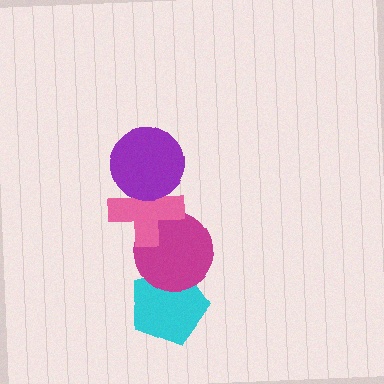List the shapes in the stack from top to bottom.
From top to bottom: the purple circle, the pink cross, the magenta circle, the cyan pentagon.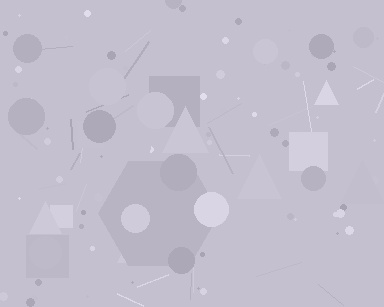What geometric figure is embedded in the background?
A hexagon is embedded in the background.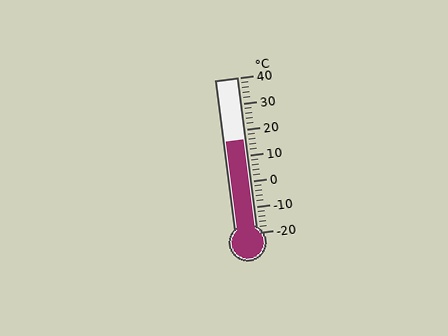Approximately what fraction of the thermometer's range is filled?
The thermometer is filled to approximately 60% of its range.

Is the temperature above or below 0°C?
The temperature is above 0°C.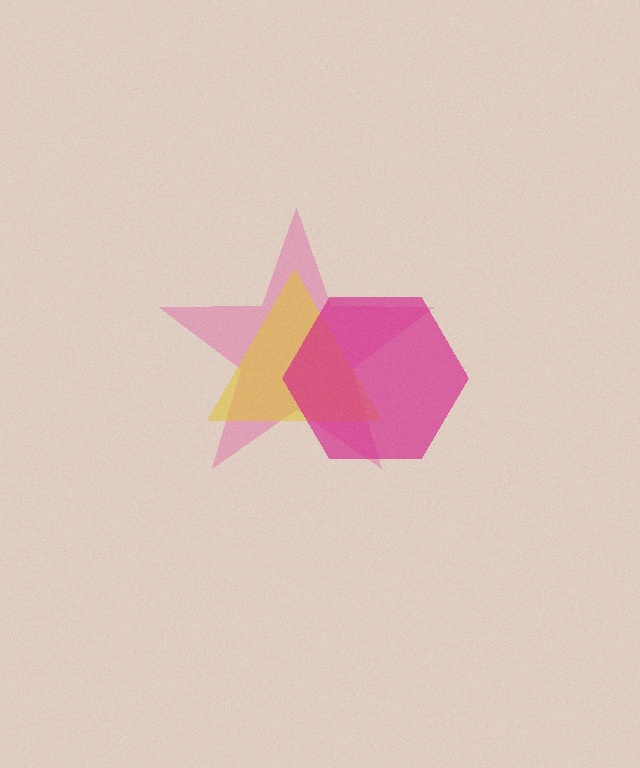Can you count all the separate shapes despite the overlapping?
Yes, there are 3 separate shapes.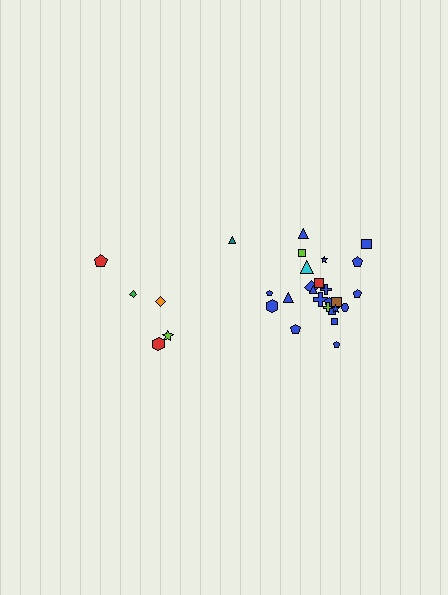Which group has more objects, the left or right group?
The right group.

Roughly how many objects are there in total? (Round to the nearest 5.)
Roughly 30 objects in total.